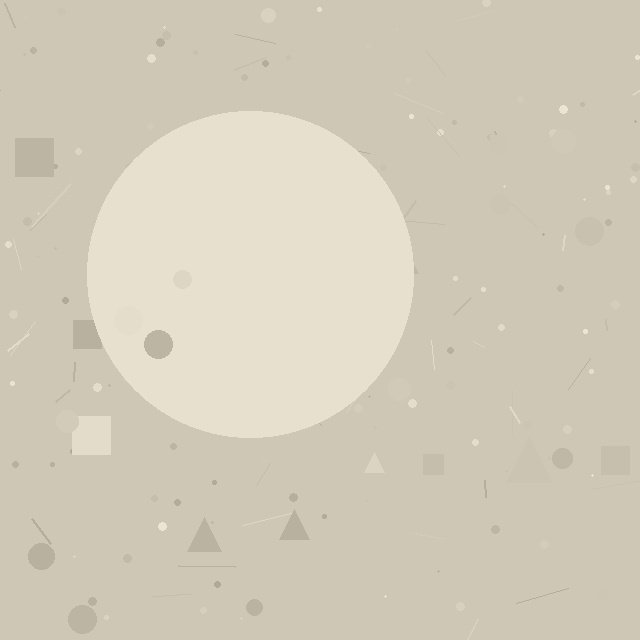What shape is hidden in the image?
A circle is hidden in the image.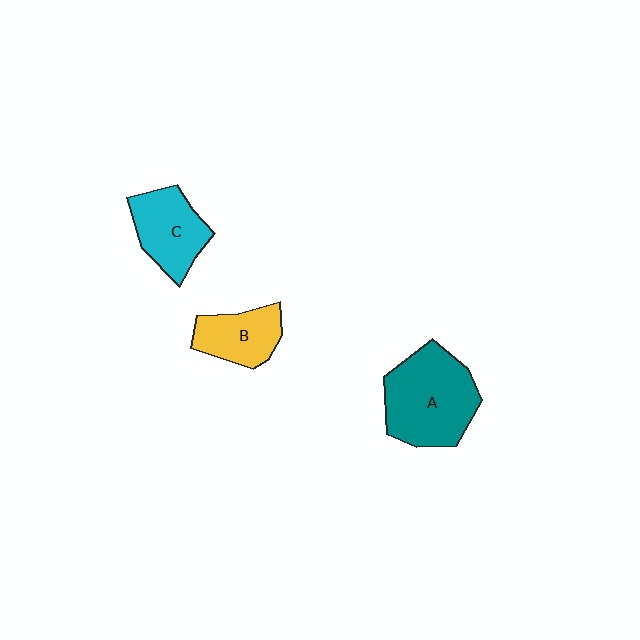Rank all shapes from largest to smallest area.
From largest to smallest: A (teal), C (cyan), B (yellow).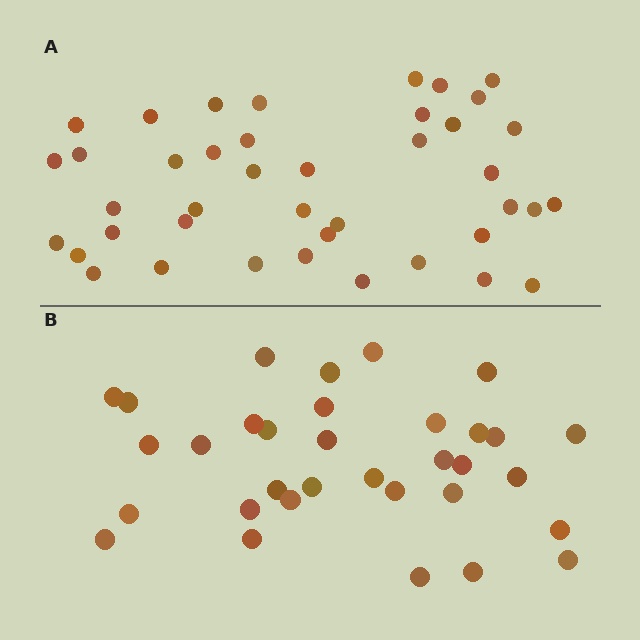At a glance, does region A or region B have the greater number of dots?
Region A (the top region) has more dots.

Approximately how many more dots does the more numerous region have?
Region A has roughly 8 or so more dots than region B.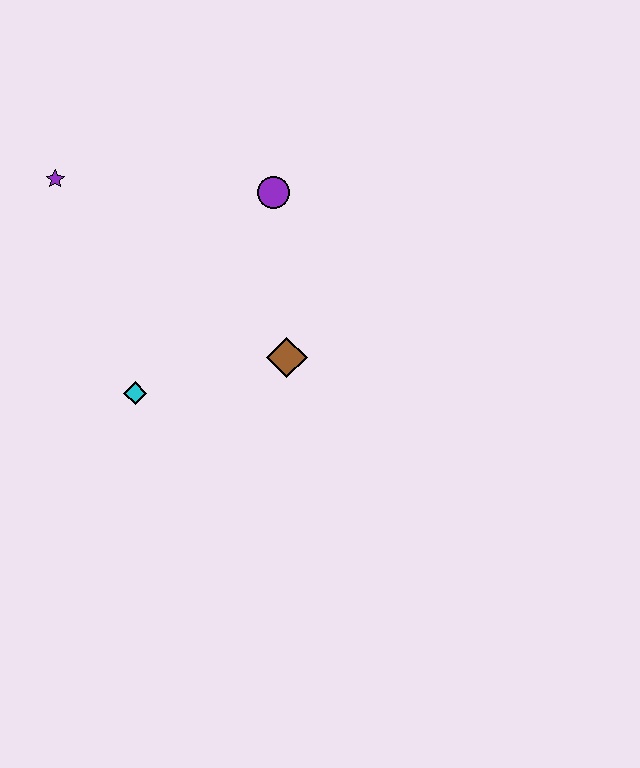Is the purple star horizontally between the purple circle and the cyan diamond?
No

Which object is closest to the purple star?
The purple circle is closest to the purple star.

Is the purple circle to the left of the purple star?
No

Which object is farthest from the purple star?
The brown diamond is farthest from the purple star.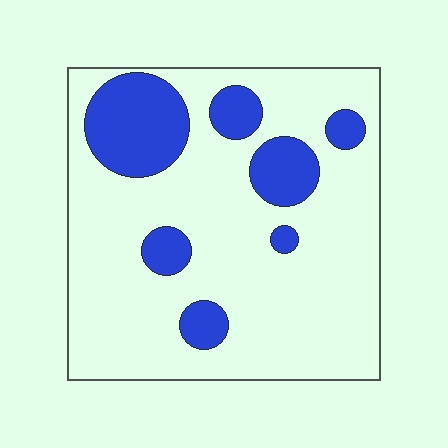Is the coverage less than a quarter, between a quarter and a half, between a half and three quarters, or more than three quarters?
Less than a quarter.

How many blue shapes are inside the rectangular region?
7.